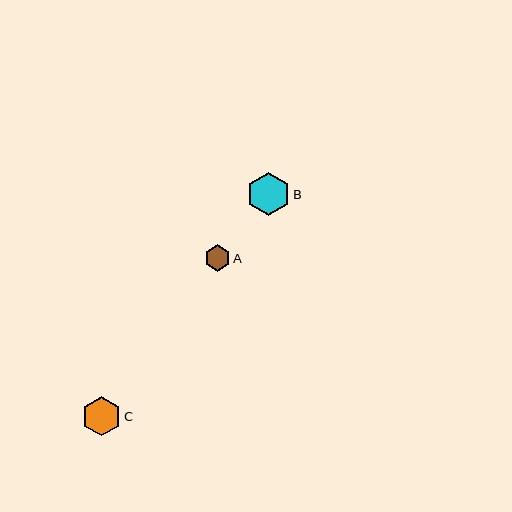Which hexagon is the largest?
Hexagon B is the largest with a size of approximately 43 pixels.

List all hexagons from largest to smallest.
From largest to smallest: B, C, A.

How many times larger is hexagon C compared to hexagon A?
Hexagon C is approximately 1.5 times the size of hexagon A.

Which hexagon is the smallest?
Hexagon A is the smallest with a size of approximately 26 pixels.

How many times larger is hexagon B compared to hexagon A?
Hexagon B is approximately 1.6 times the size of hexagon A.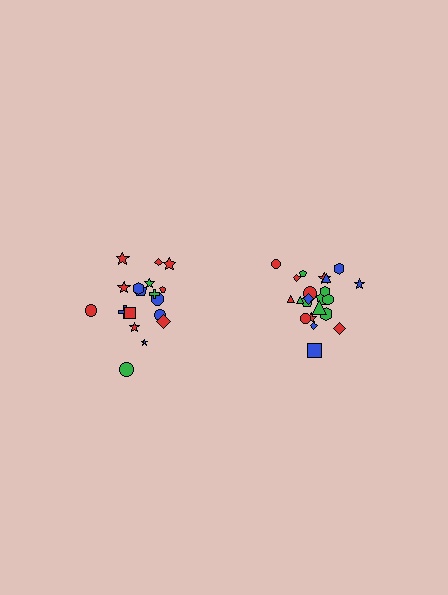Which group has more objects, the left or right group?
The right group.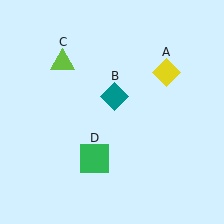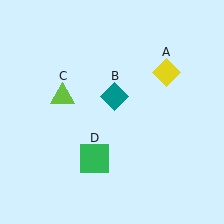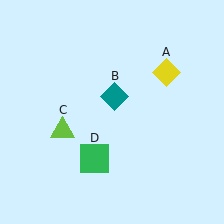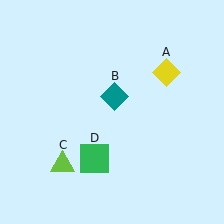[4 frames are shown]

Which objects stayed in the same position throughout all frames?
Yellow diamond (object A) and teal diamond (object B) and green square (object D) remained stationary.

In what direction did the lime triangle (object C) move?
The lime triangle (object C) moved down.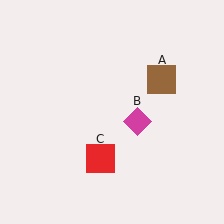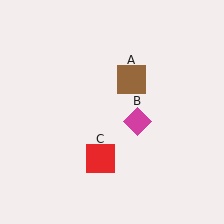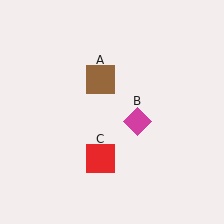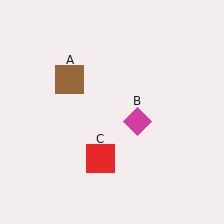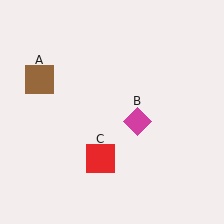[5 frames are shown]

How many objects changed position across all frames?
1 object changed position: brown square (object A).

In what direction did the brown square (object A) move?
The brown square (object A) moved left.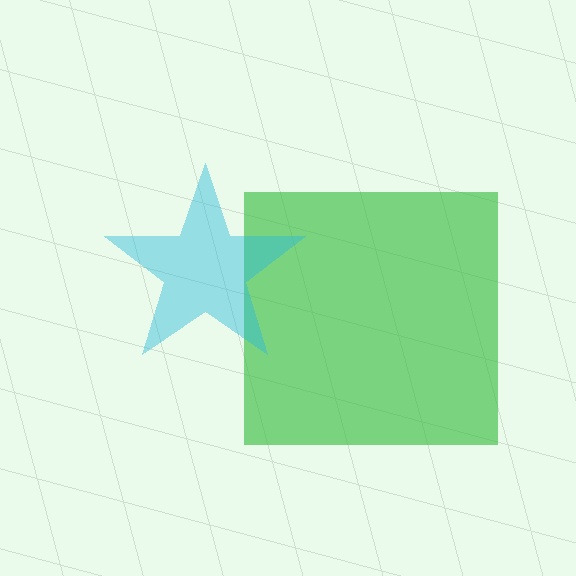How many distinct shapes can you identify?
There are 2 distinct shapes: a green square, a cyan star.